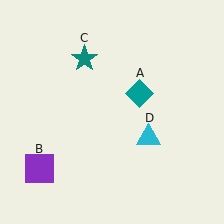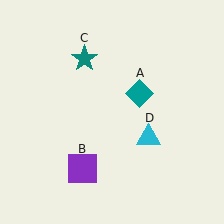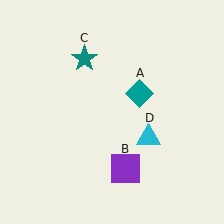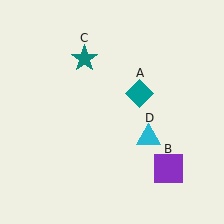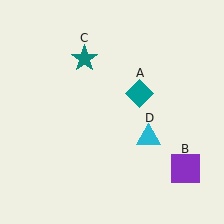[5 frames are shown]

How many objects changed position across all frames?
1 object changed position: purple square (object B).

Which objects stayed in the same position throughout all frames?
Teal diamond (object A) and teal star (object C) and cyan triangle (object D) remained stationary.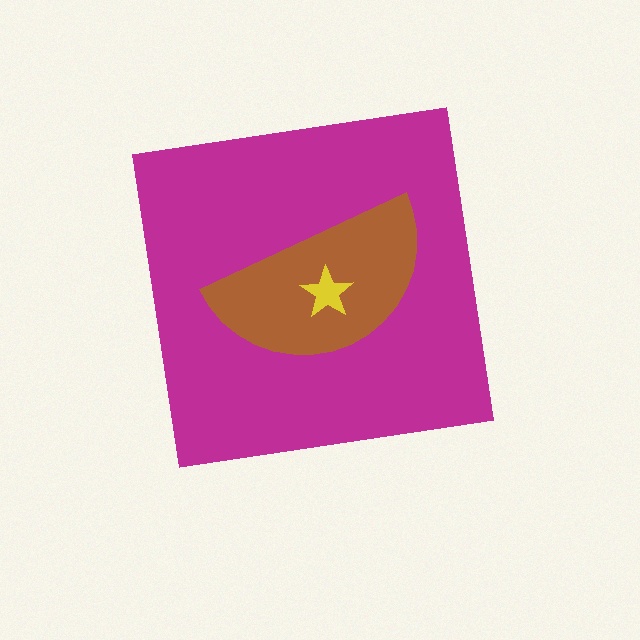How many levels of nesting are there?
3.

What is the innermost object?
The yellow star.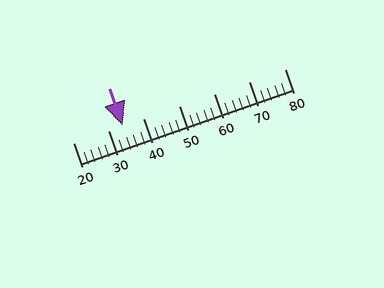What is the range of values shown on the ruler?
The ruler shows values from 20 to 80.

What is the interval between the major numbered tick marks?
The major tick marks are spaced 10 units apart.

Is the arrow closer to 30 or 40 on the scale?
The arrow is closer to 30.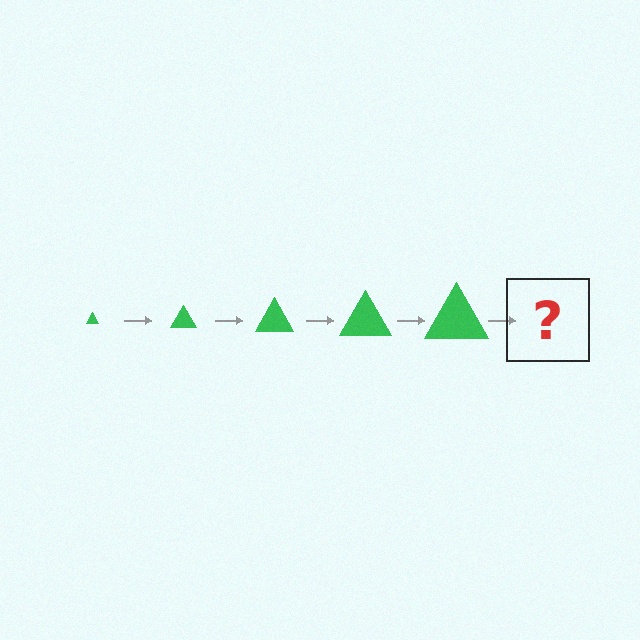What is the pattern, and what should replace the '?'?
The pattern is that the triangle gets progressively larger each step. The '?' should be a green triangle, larger than the previous one.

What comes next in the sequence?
The next element should be a green triangle, larger than the previous one.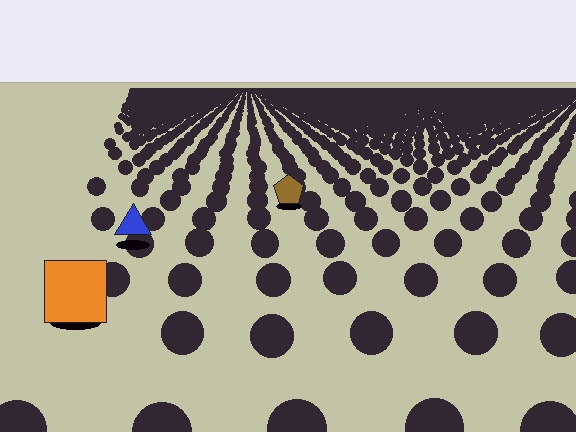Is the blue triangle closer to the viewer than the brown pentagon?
Yes. The blue triangle is closer — you can tell from the texture gradient: the ground texture is coarser near it.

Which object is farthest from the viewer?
The brown pentagon is farthest from the viewer. It appears smaller and the ground texture around it is denser.